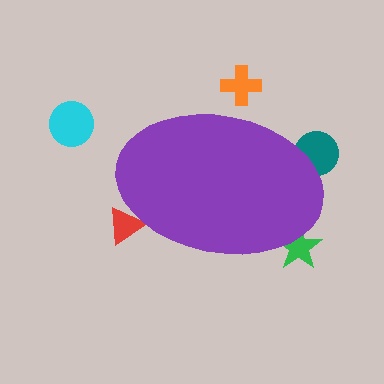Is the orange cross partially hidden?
Yes, the orange cross is partially hidden behind the purple ellipse.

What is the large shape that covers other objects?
A purple ellipse.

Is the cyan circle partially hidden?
No, the cyan circle is fully visible.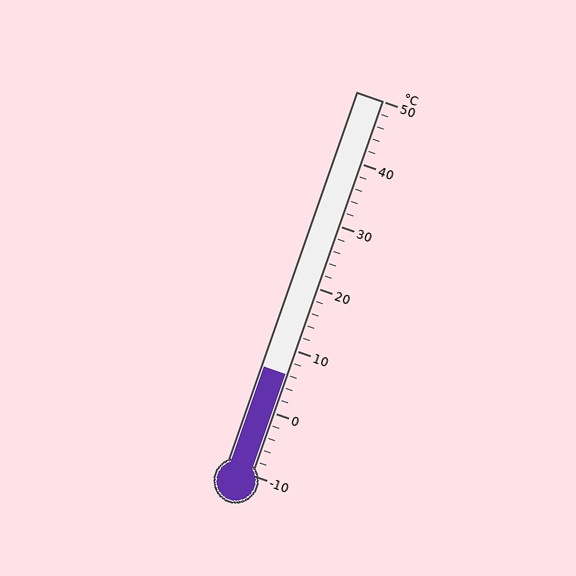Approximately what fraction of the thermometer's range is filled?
The thermometer is filled to approximately 25% of its range.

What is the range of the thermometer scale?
The thermometer scale ranges from -10°C to 50°C.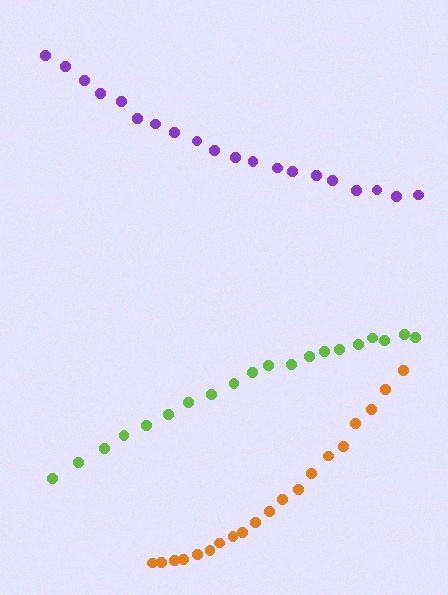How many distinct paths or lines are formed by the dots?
There are 3 distinct paths.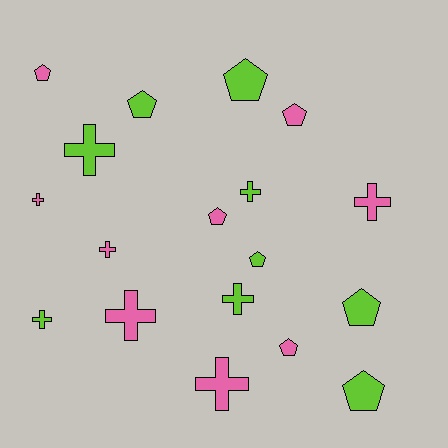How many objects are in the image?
There are 18 objects.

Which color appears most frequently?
Lime, with 9 objects.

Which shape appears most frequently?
Pentagon, with 9 objects.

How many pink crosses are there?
There are 5 pink crosses.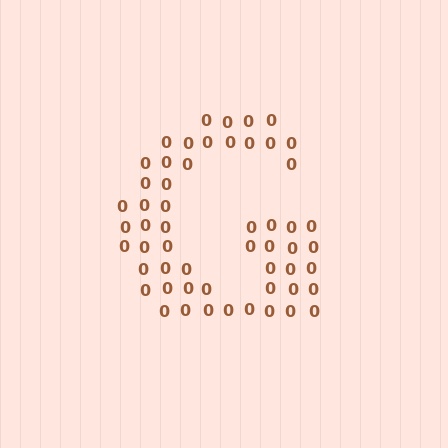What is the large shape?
The large shape is the letter G.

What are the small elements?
The small elements are digit 0's.